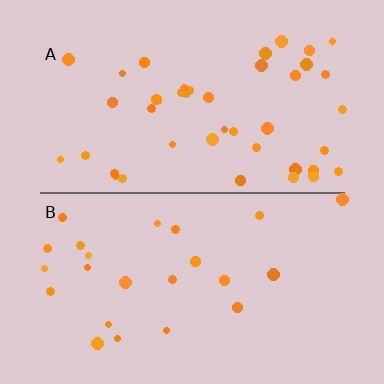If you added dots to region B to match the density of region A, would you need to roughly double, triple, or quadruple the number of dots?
Approximately double.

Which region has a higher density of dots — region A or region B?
A (the top).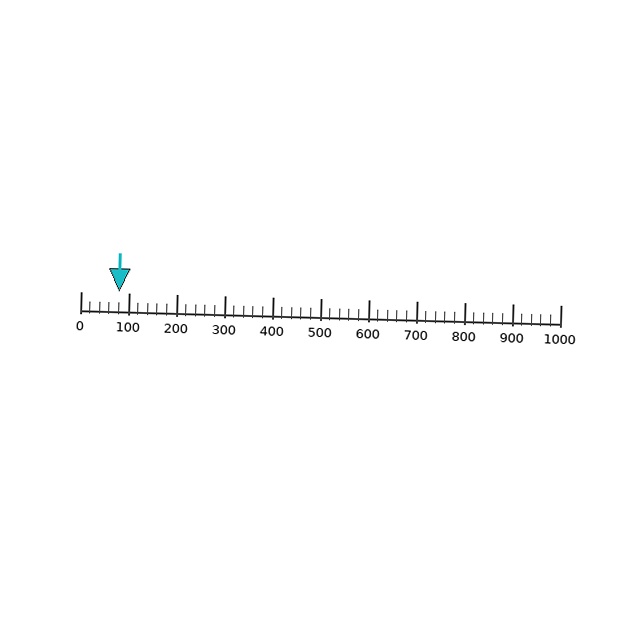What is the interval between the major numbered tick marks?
The major tick marks are spaced 100 units apart.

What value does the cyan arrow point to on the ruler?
The cyan arrow points to approximately 80.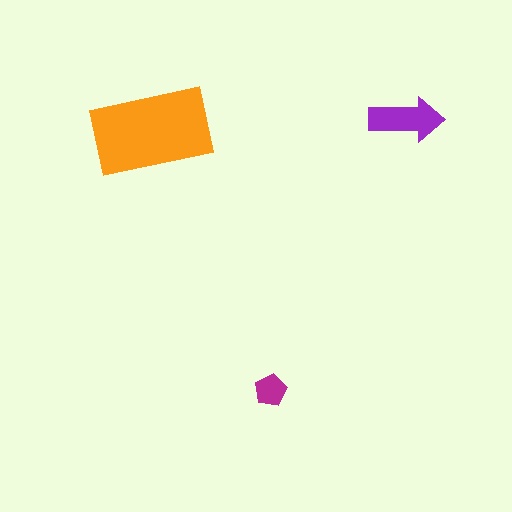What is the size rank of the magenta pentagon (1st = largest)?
3rd.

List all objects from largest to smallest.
The orange rectangle, the purple arrow, the magenta pentagon.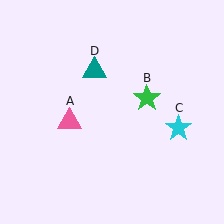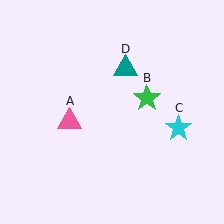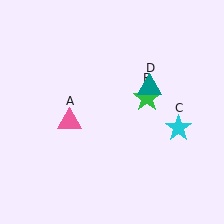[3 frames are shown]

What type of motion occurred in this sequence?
The teal triangle (object D) rotated clockwise around the center of the scene.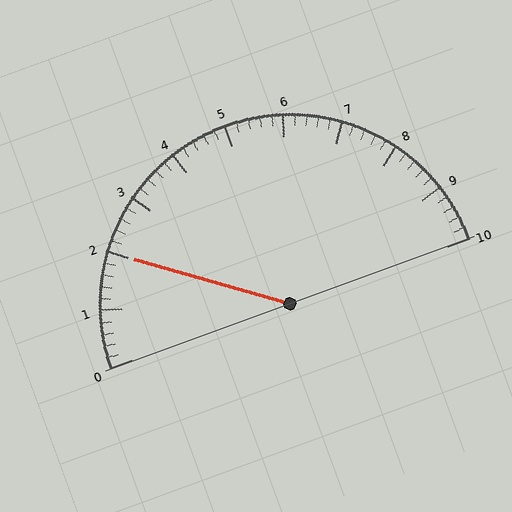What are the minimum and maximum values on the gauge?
The gauge ranges from 0 to 10.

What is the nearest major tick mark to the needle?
The nearest major tick mark is 2.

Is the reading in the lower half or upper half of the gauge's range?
The reading is in the lower half of the range (0 to 10).